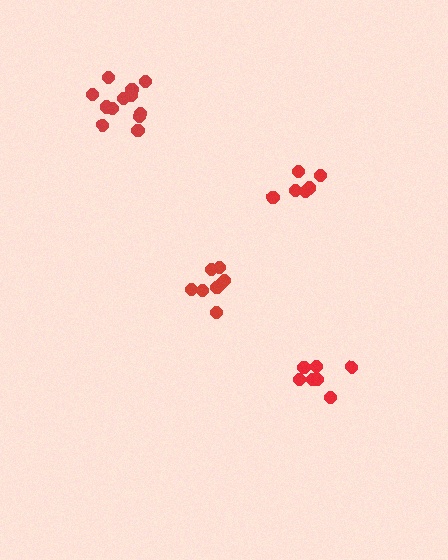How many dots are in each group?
Group 1: 6 dots, Group 2: 12 dots, Group 3: 7 dots, Group 4: 8 dots (33 total).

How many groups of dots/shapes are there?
There are 4 groups.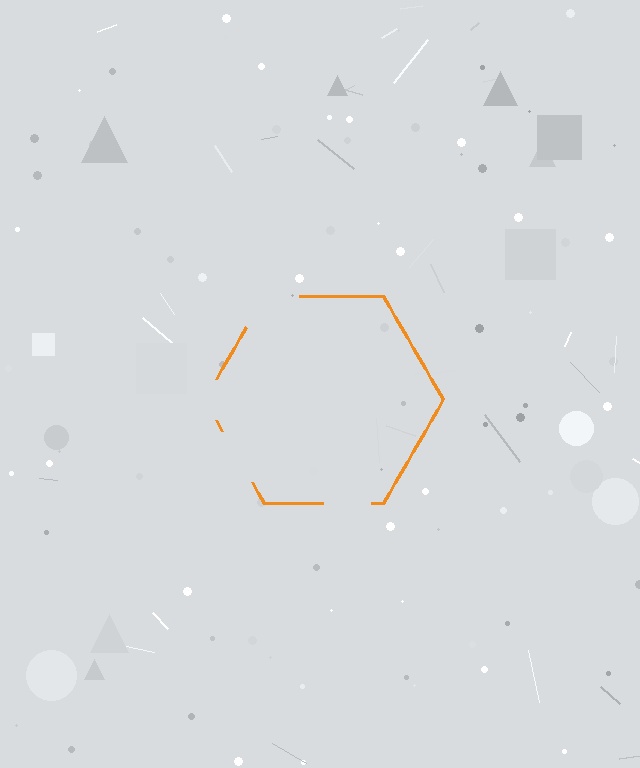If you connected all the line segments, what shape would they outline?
They would outline a hexagon.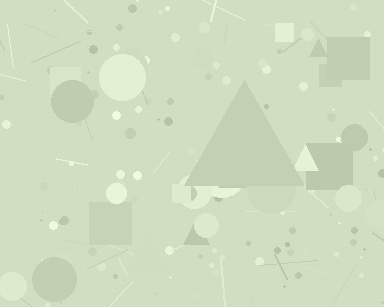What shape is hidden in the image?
A triangle is hidden in the image.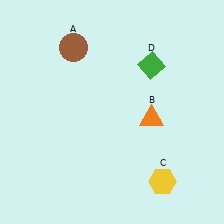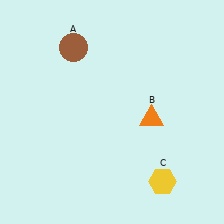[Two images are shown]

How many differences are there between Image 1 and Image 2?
There is 1 difference between the two images.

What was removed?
The green diamond (D) was removed in Image 2.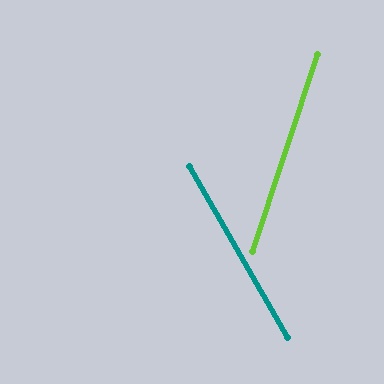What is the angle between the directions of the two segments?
Approximately 48 degrees.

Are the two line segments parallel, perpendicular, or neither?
Neither parallel nor perpendicular — they differ by about 48°.